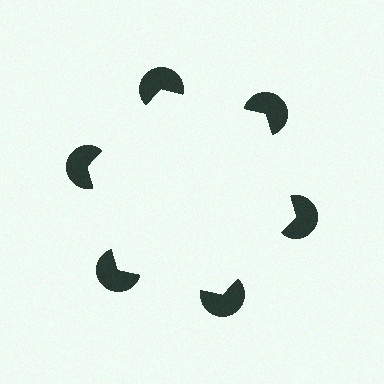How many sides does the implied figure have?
6 sides.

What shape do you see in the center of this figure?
An illusory hexagon — its edges are inferred from the aligned wedge cuts in the pac-man discs, not physically drawn.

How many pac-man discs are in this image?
There are 6 — one at each vertex of the illusory hexagon.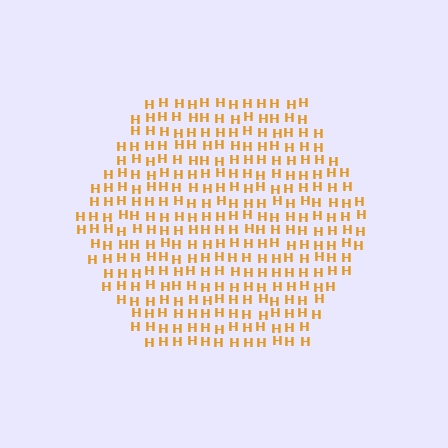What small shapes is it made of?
It is made of small letter H's.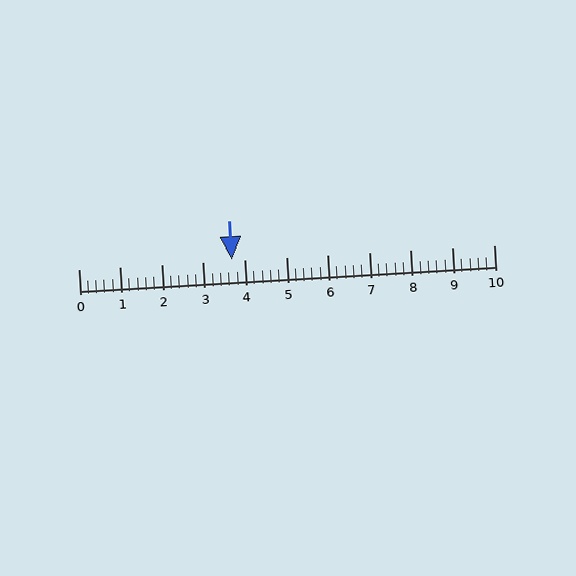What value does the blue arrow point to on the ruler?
The blue arrow points to approximately 3.7.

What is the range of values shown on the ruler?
The ruler shows values from 0 to 10.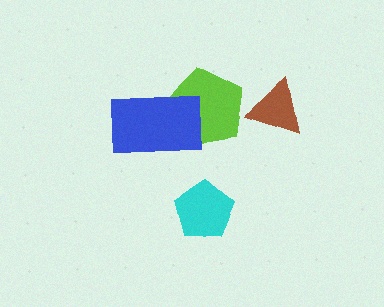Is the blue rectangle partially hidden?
No, no other shape covers it.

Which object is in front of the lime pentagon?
The blue rectangle is in front of the lime pentagon.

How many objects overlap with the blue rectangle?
1 object overlaps with the blue rectangle.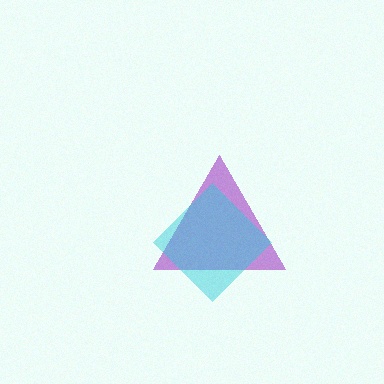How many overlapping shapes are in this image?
There are 2 overlapping shapes in the image.